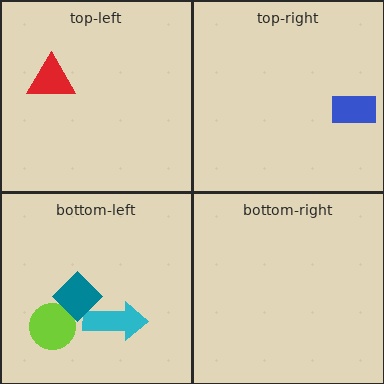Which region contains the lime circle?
The bottom-left region.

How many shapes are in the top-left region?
1.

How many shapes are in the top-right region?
1.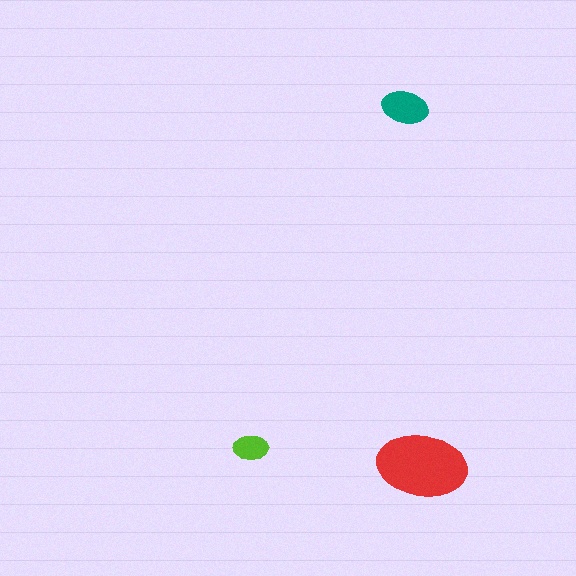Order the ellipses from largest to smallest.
the red one, the teal one, the lime one.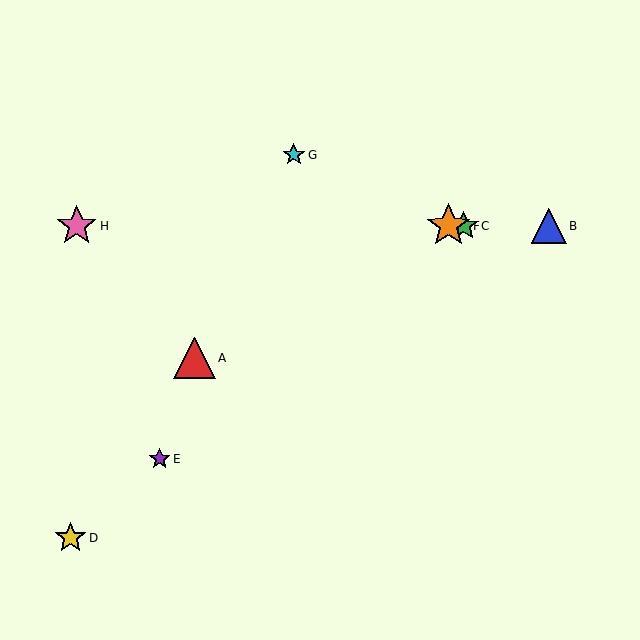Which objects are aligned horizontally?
Objects B, C, F, H are aligned horizontally.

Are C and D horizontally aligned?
No, C is at y≈226 and D is at y≈538.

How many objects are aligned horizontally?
4 objects (B, C, F, H) are aligned horizontally.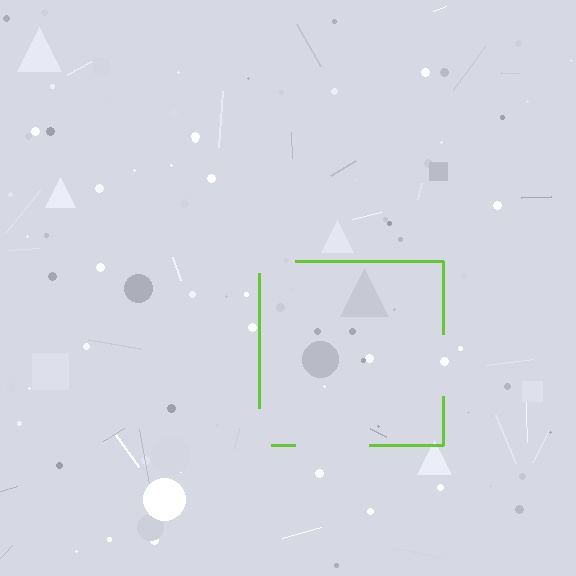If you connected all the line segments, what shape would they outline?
They would outline a square.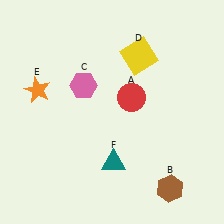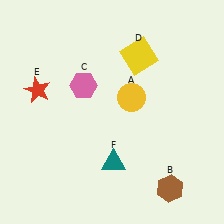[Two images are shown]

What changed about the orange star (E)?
In Image 1, E is orange. In Image 2, it changed to red.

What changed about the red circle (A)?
In Image 1, A is red. In Image 2, it changed to yellow.